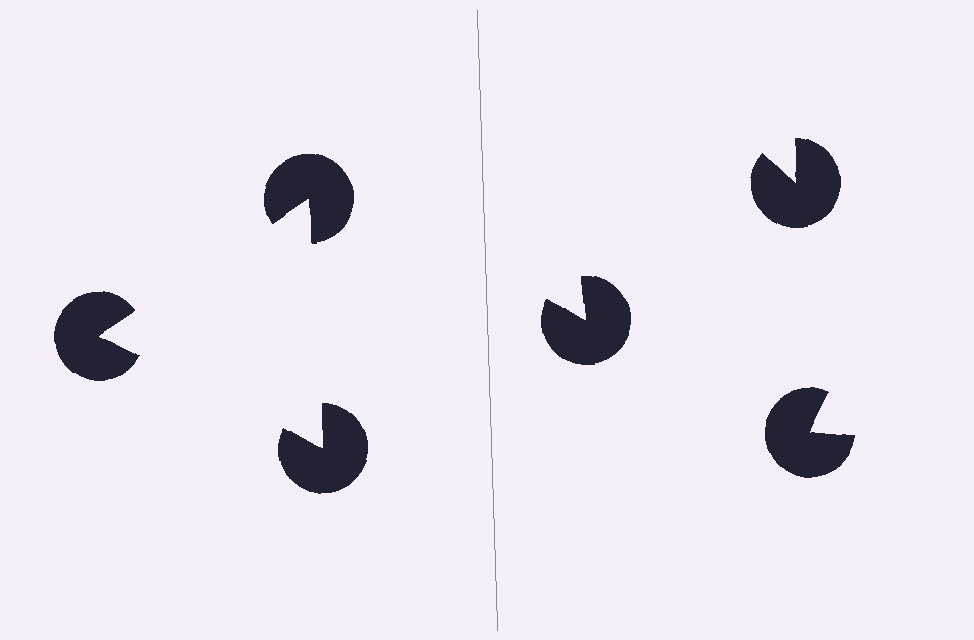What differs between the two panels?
The pac-man discs are positioned identically on both sides; only the wedge orientations differ. On the left they align to a triangle; on the right they are misaligned.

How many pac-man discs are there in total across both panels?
6 — 3 on each side.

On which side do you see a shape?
An illusory triangle appears on the left side. On the right side the wedge cuts are rotated, so no coherent shape forms.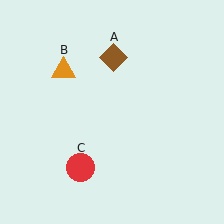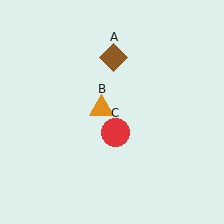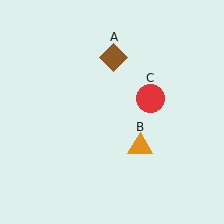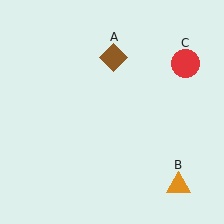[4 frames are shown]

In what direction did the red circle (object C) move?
The red circle (object C) moved up and to the right.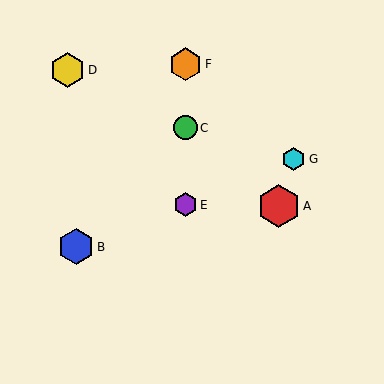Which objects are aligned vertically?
Objects C, E, F are aligned vertically.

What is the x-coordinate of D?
Object D is at x≈67.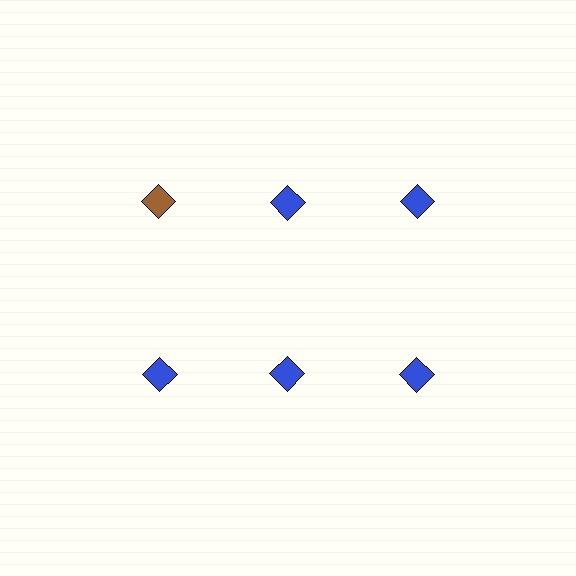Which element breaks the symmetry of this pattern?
The brown diamond in the top row, leftmost column breaks the symmetry. All other shapes are blue diamonds.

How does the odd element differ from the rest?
It has a different color: brown instead of blue.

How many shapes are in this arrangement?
There are 6 shapes arranged in a grid pattern.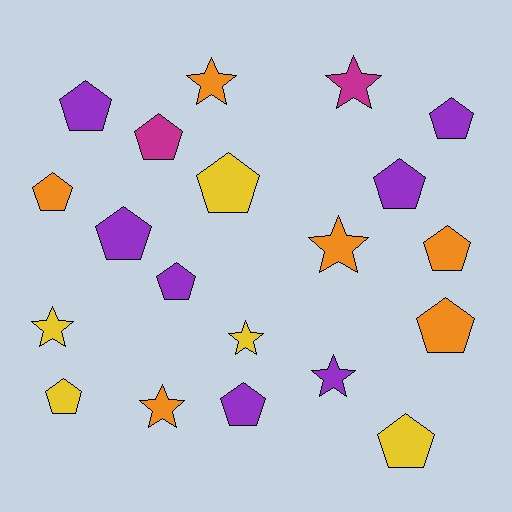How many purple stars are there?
There is 1 purple star.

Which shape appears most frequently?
Pentagon, with 13 objects.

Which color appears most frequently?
Purple, with 7 objects.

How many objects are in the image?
There are 20 objects.